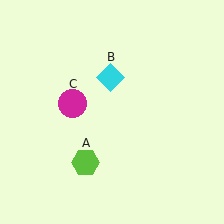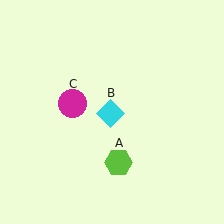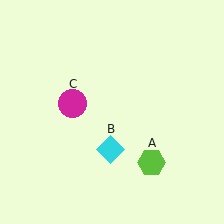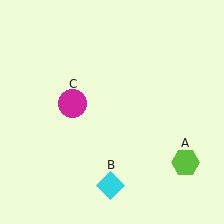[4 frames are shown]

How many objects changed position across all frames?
2 objects changed position: lime hexagon (object A), cyan diamond (object B).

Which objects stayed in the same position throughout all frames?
Magenta circle (object C) remained stationary.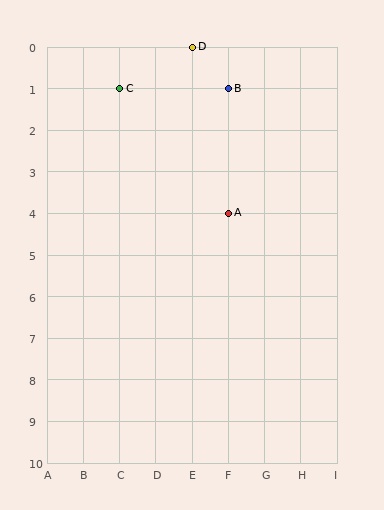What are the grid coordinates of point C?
Point C is at grid coordinates (C, 1).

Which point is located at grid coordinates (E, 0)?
Point D is at (E, 0).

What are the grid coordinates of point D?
Point D is at grid coordinates (E, 0).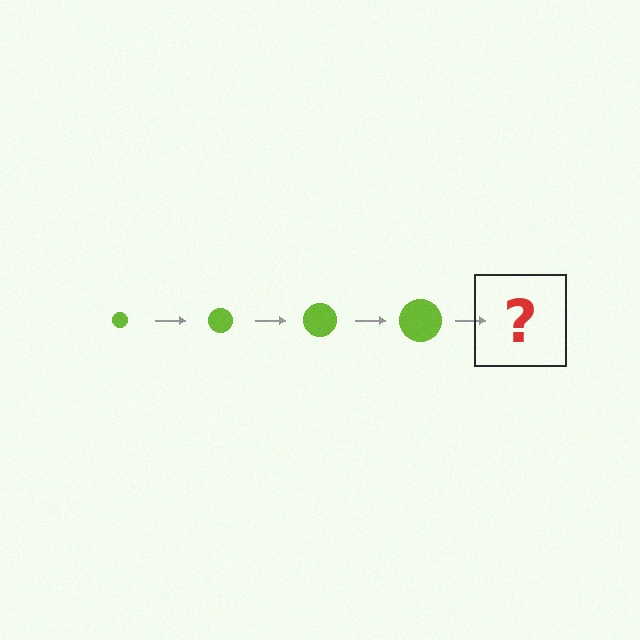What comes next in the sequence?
The next element should be a lime circle, larger than the previous one.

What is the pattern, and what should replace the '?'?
The pattern is that the circle gets progressively larger each step. The '?' should be a lime circle, larger than the previous one.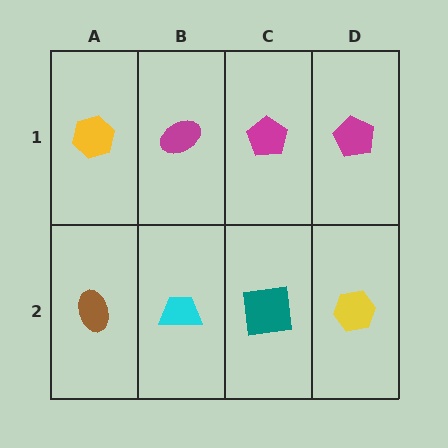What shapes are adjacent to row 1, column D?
A yellow hexagon (row 2, column D), a magenta pentagon (row 1, column C).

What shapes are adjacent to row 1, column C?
A teal square (row 2, column C), a magenta ellipse (row 1, column B), a magenta pentagon (row 1, column D).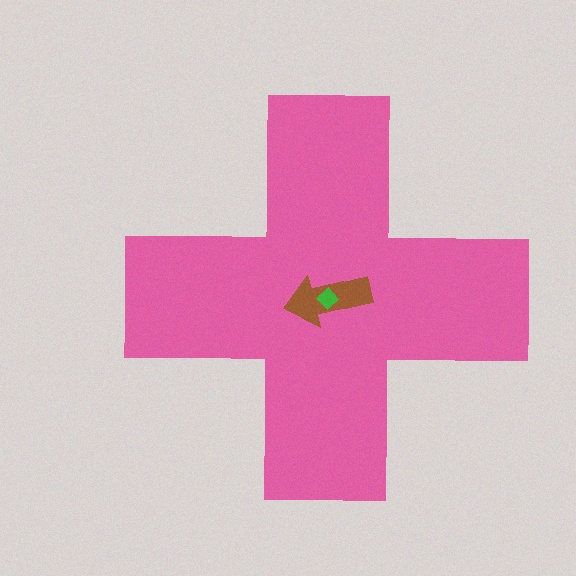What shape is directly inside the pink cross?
The brown arrow.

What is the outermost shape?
The pink cross.